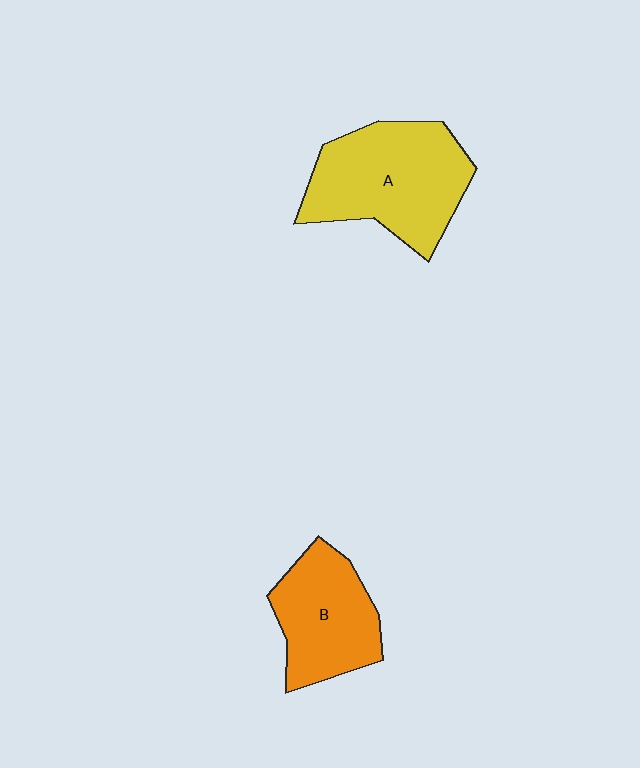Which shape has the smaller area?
Shape B (orange).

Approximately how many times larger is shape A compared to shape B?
Approximately 1.4 times.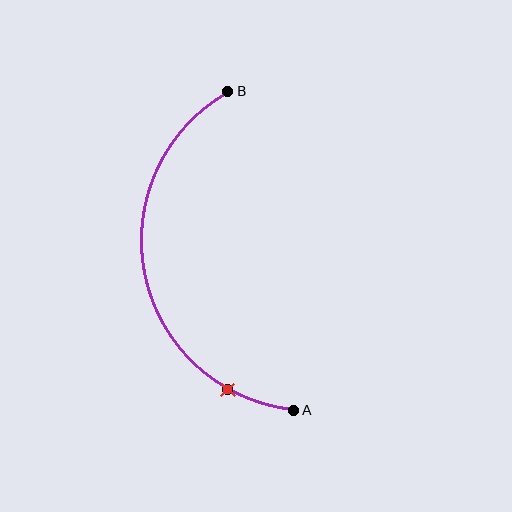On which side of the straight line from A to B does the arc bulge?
The arc bulges to the left of the straight line connecting A and B.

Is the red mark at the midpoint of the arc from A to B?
No. The red mark lies on the arc but is closer to endpoint A. The arc midpoint would be at the point on the curve equidistant along the arc from both A and B.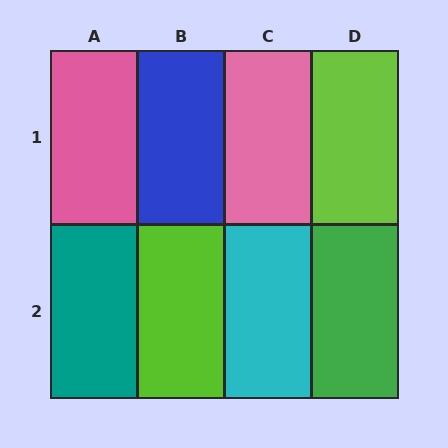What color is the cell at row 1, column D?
Lime.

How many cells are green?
1 cell is green.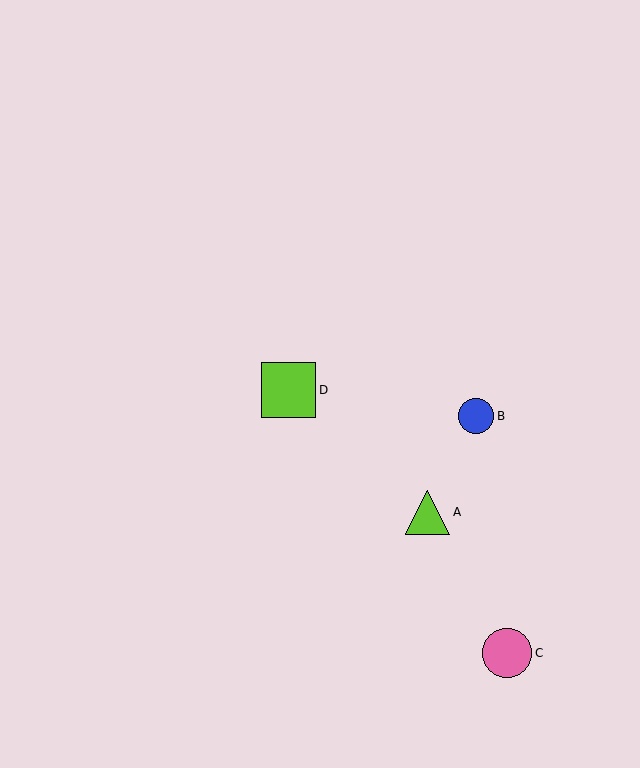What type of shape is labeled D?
Shape D is a lime square.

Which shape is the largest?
The lime square (labeled D) is the largest.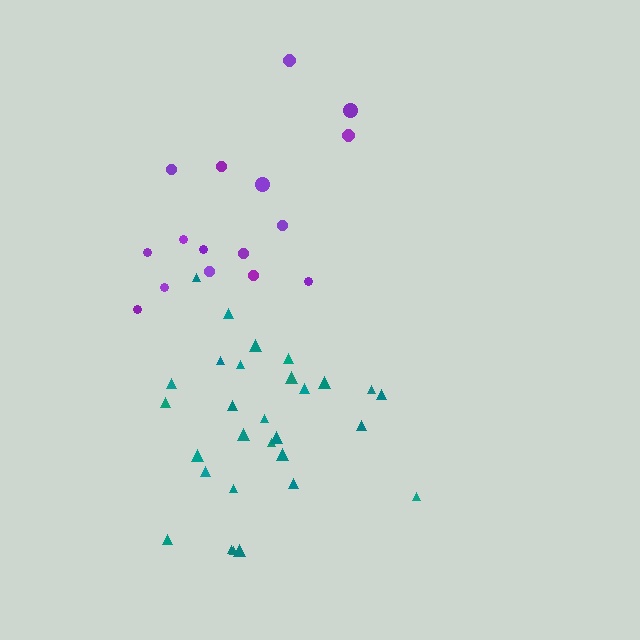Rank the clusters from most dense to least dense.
teal, purple.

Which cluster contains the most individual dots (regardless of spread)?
Teal (29).